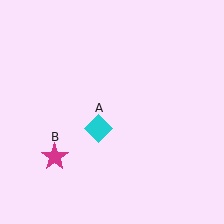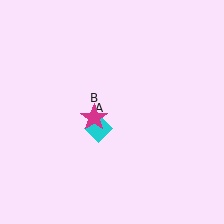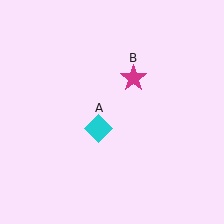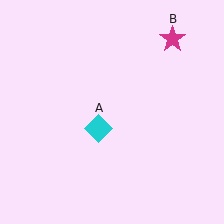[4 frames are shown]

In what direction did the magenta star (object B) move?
The magenta star (object B) moved up and to the right.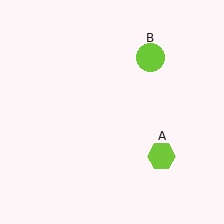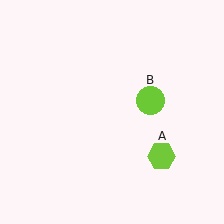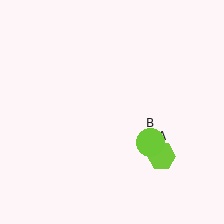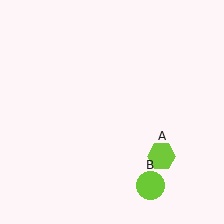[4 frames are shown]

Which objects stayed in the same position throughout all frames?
Lime hexagon (object A) remained stationary.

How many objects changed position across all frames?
1 object changed position: lime circle (object B).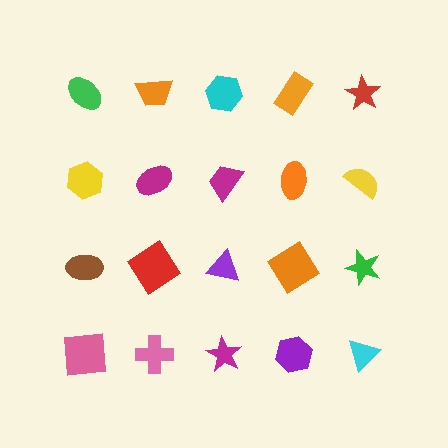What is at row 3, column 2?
A red diamond.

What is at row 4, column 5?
A cyan triangle.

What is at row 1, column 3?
A cyan hexagon.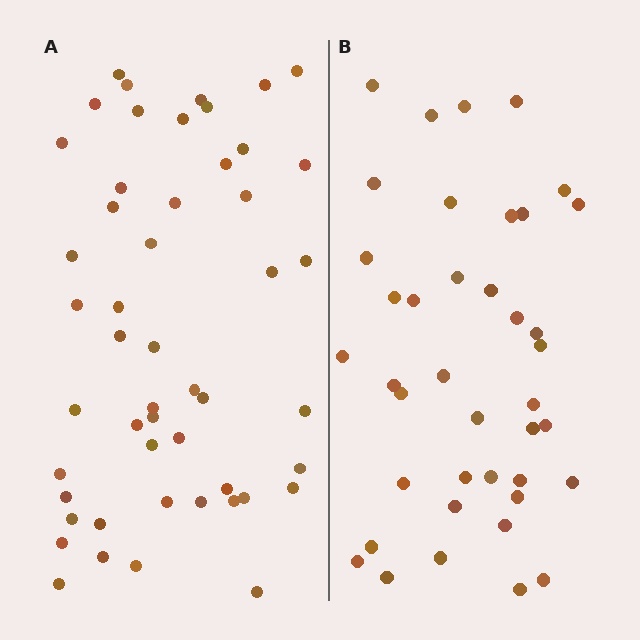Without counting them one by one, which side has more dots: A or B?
Region A (the left region) has more dots.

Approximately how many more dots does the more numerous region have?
Region A has roughly 10 or so more dots than region B.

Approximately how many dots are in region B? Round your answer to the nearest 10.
About 40 dots.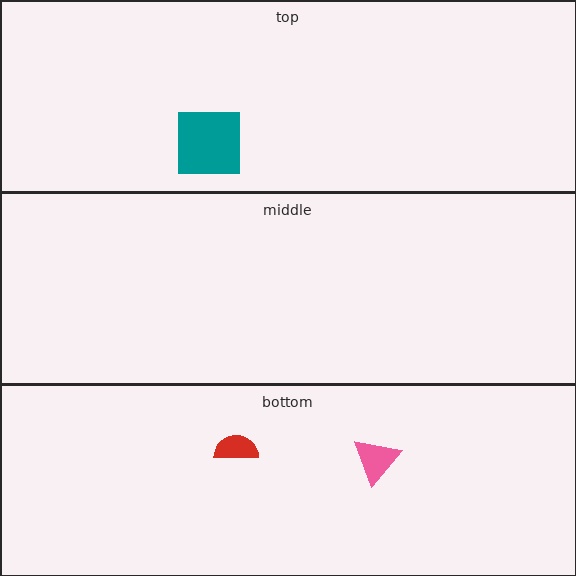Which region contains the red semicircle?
The bottom region.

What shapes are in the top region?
The teal square.